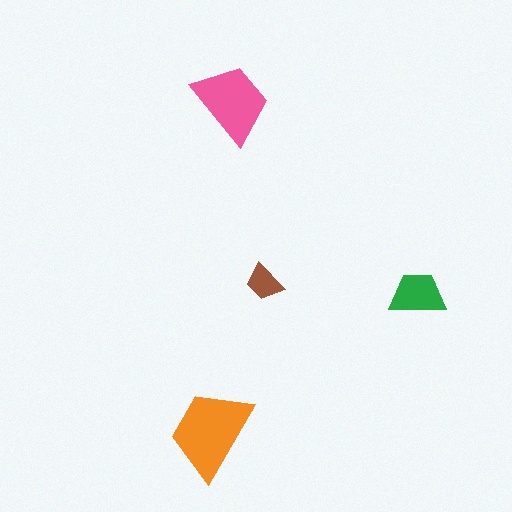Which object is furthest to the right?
The green trapezoid is rightmost.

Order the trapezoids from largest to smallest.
the orange one, the pink one, the green one, the brown one.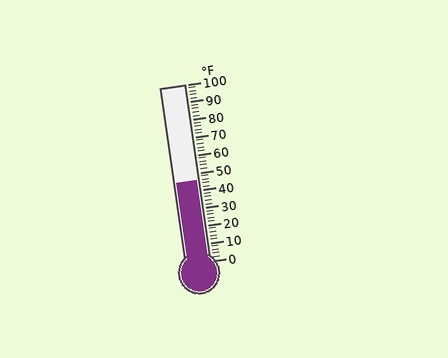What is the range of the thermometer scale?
The thermometer scale ranges from 0°F to 100°F.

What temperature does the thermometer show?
The thermometer shows approximately 46°F.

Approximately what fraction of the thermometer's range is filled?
The thermometer is filled to approximately 45% of its range.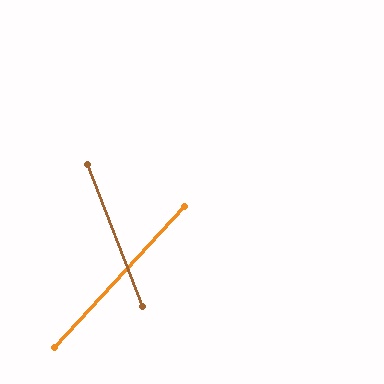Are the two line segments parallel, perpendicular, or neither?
Neither parallel nor perpendicular — they differ by about 64°.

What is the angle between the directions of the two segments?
Approximately 64 degrees.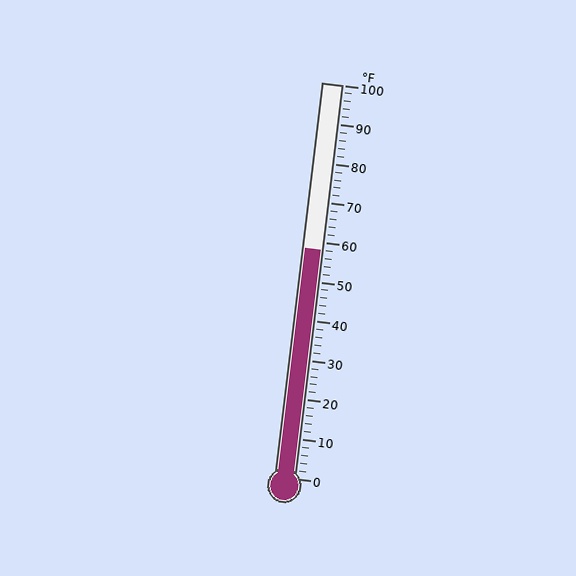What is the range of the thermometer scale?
The thermometer scale ranges from 0°F to 100°F.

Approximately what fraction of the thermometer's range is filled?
The thermometer is filled to approximately 60% of its range.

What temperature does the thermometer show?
The thermometer shows approximately 58°F.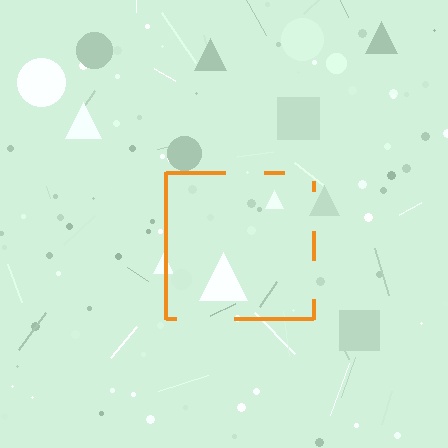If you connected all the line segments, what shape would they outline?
They would outline a square.